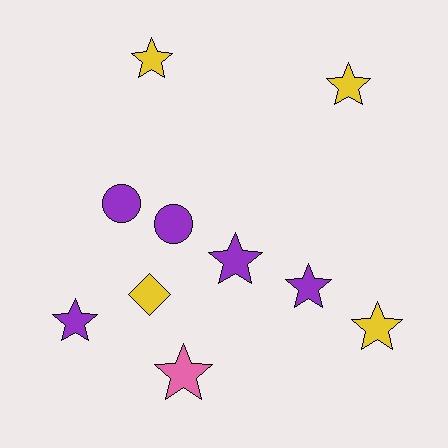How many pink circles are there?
There are no pink circles.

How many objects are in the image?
There are 10 objects.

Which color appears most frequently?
Purple, with 5 objects.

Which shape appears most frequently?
Star, with 7 objects.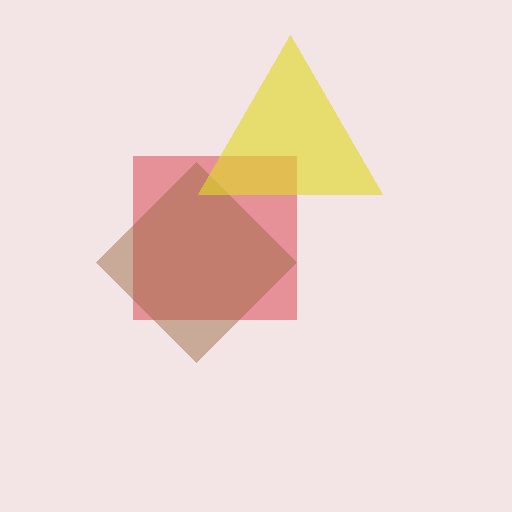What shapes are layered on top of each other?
The layered shapes are: a red square, a brown diamond, a yellow triangle.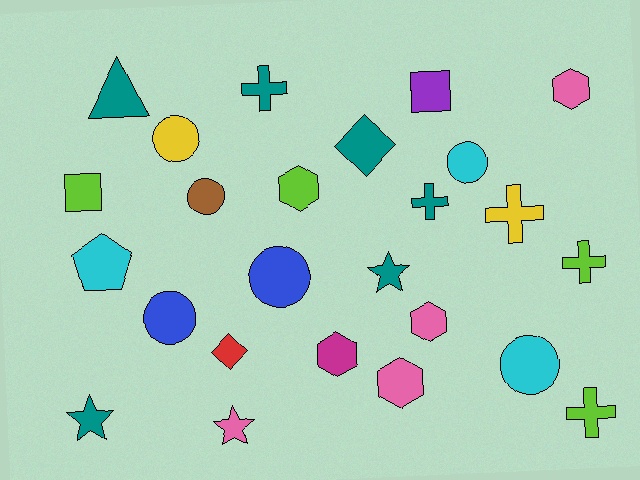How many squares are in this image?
There are 2 squares.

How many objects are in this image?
There are 25 objects.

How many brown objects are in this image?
There is 1 brown object.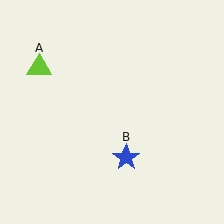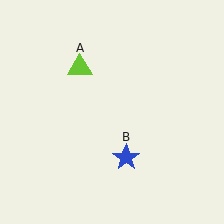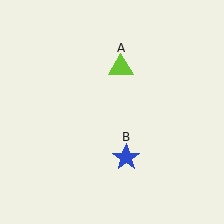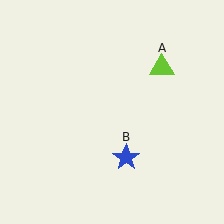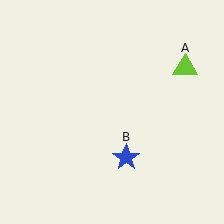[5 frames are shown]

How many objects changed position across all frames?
1 object changed position: lime triangle (object A).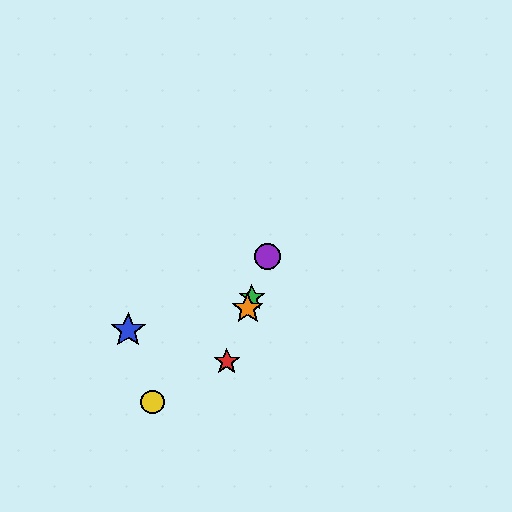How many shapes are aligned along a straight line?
4 shapes (the red star, the green star, the purple circle, the orange star) are aligned along a straight line.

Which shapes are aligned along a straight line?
The red star, the green star, the purple circle, the orange star are aligned along a straight line.